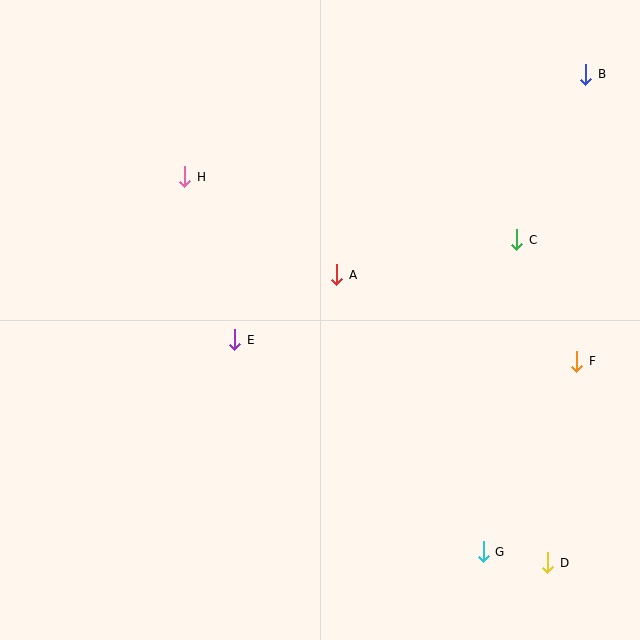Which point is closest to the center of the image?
Point A at (337, 275) is closest to the center.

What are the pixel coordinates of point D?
Point D is at (548, 563).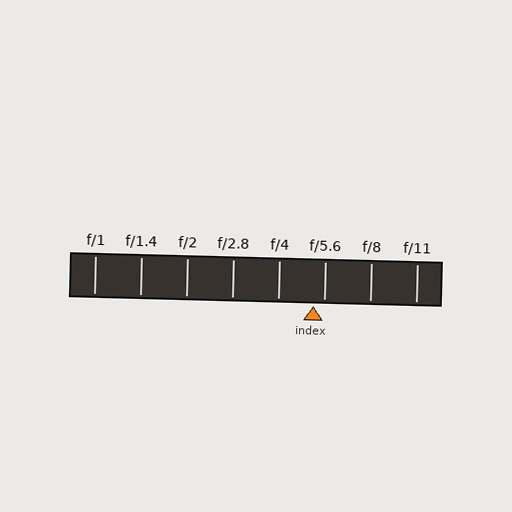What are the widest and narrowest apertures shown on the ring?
The widest aperture shown is f/1 and the narrowest is f/11.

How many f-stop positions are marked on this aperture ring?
There are 8 f-stop positions marked.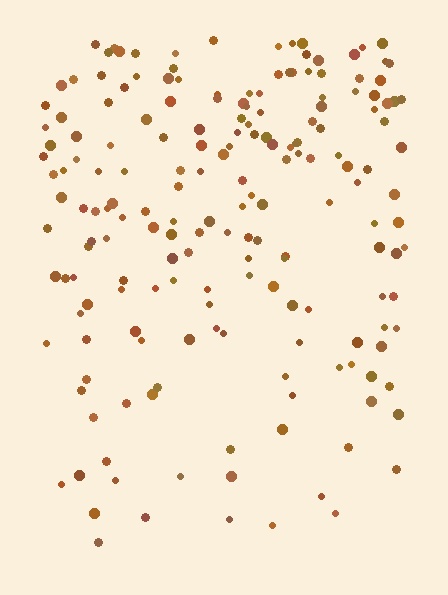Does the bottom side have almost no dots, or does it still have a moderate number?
Still a moderate number, just noticeably fewer than the top.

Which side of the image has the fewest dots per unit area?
The bottom.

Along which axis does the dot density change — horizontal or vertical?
Vertical.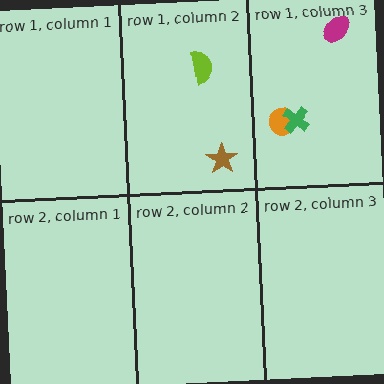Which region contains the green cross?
The row 1, column 3 region.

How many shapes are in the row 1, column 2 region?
2.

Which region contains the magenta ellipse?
The row 1, column 3 region.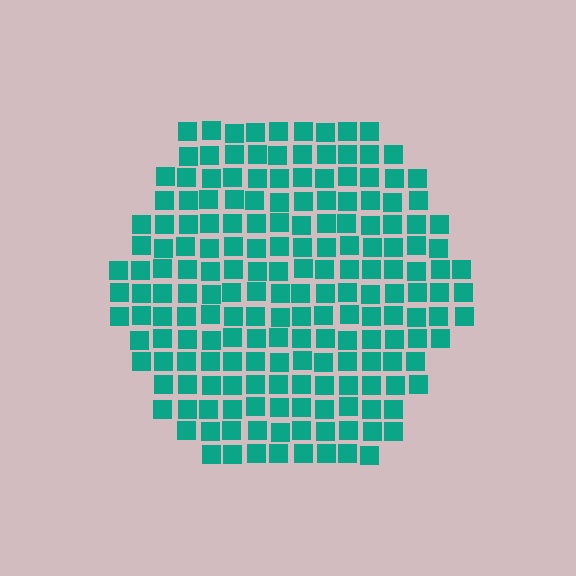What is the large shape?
The large shape is a hexagon.